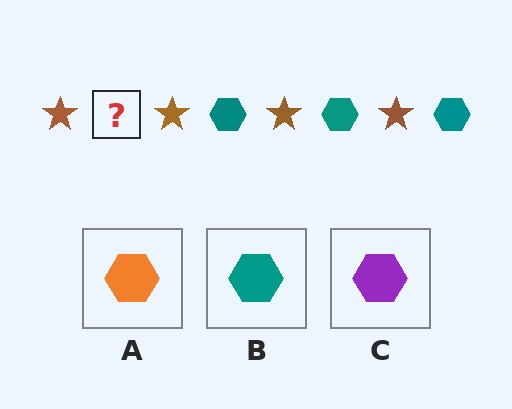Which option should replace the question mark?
Option B.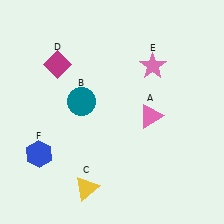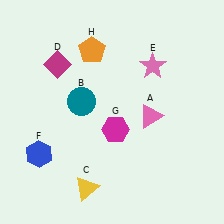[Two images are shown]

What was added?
A magenta hexagon (G), an orange pentagon (H) were added in Image 2.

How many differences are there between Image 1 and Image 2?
There are 2 differences between the two images.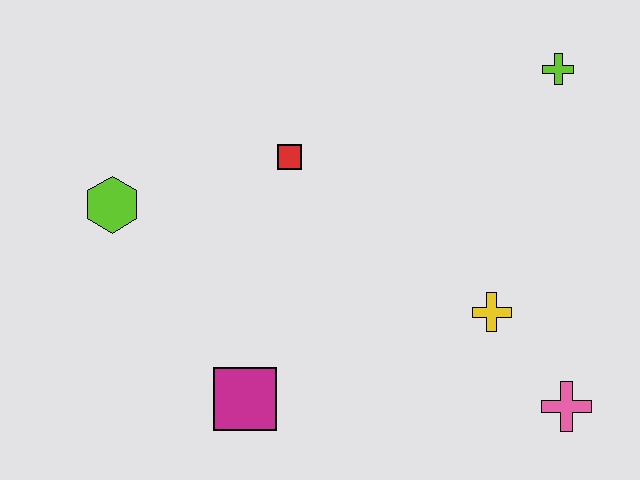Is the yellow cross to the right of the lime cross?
No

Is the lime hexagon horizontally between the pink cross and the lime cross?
No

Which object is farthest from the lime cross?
The lime hexagon is farthest from the lime cross.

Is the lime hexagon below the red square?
Yes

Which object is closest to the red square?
The lime hexagon is closest to the red square.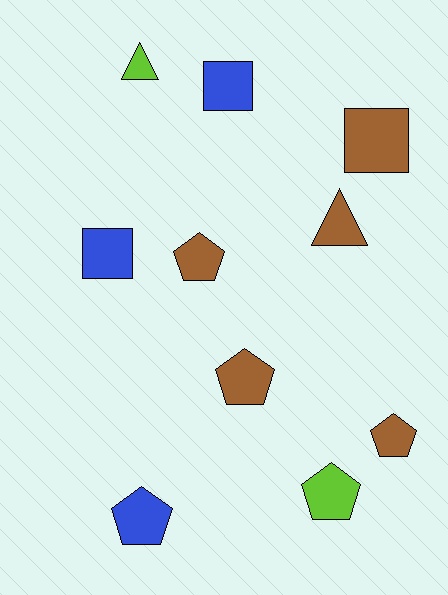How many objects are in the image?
There are 10 objects.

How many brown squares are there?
There is 1 brown square.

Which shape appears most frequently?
Pentagon, with 5 objects.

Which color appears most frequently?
Brown, with 5 objects.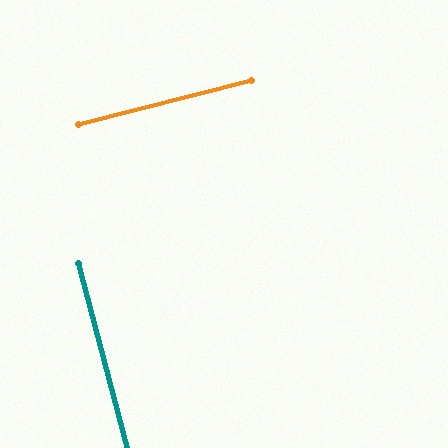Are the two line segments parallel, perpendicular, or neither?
Perpendicular — they meet at approximately 89°.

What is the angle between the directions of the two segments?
Approximately 89 degrees.